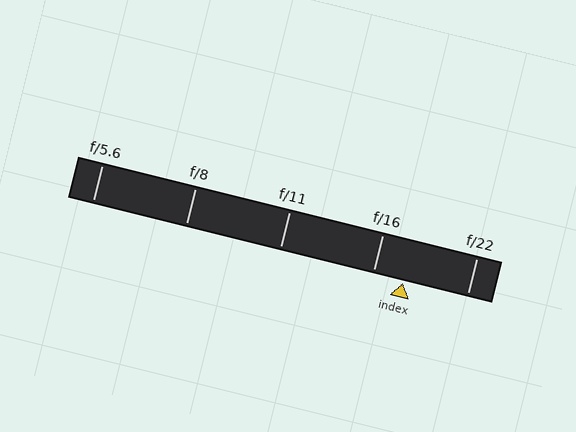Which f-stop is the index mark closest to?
The index mark is closest to f/16.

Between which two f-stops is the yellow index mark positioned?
The index mark is between f/16 and f/22.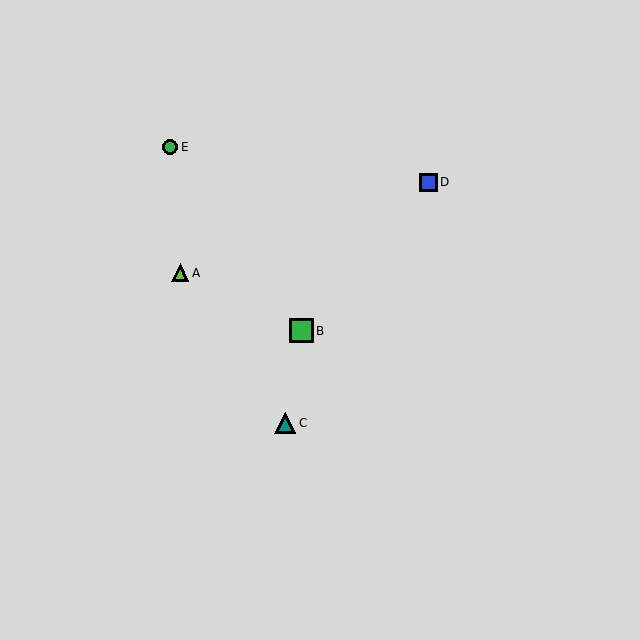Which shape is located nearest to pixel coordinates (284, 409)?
The teal triangle (labeled C) at (285, 423) is nearest to that location.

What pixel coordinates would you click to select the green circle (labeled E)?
Click at (170, 147) to select the green circle E.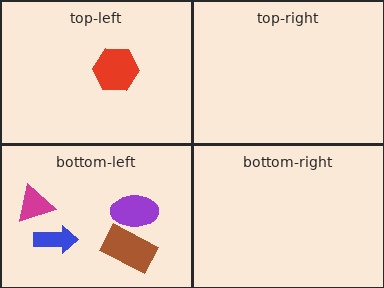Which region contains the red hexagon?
The top-left region.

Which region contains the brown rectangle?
The bottom-left region.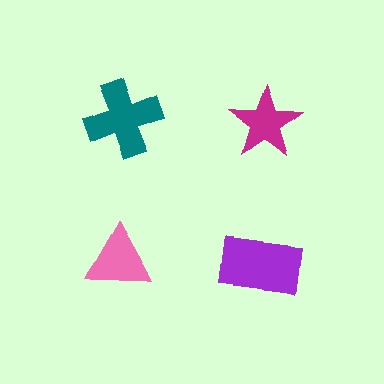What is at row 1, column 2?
A magenta star.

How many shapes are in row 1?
2 shapes.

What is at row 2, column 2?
A purple rectangle.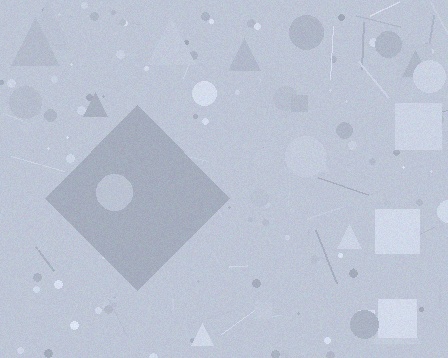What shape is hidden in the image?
A diamond is hidden in the image.